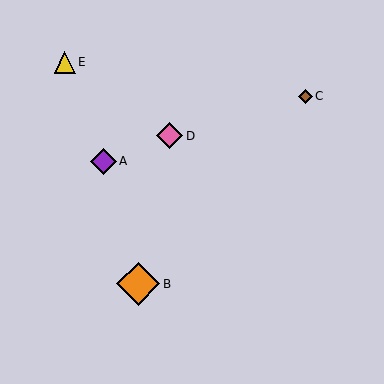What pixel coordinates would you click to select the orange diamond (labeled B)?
Click at (138, 284) to select the orange diamond B.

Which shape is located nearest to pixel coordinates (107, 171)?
The purple diamond (labeled A) at (103, 161) is nearest to that location.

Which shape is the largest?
The orange diamond (labeled B) is the largest.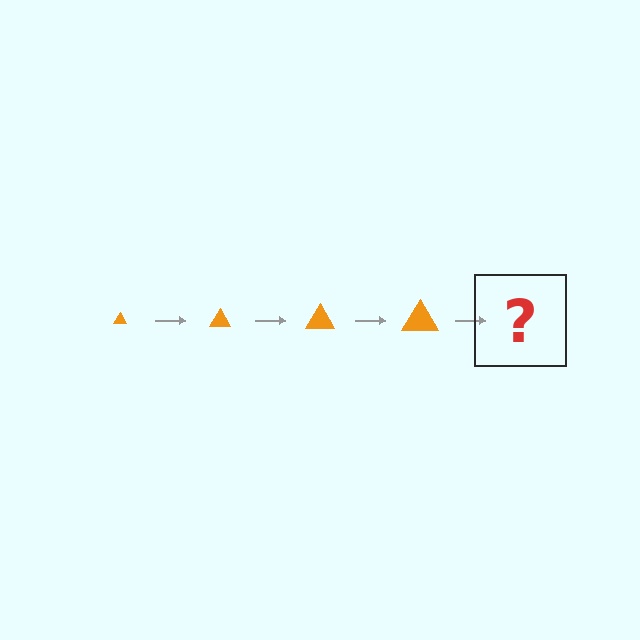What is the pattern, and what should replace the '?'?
The pattern is that the triangle gets progressively larger each step. The '?' should be an orange triangle, larger than the previous one.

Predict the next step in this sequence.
The next step is an orange triangle, larger than the previous one.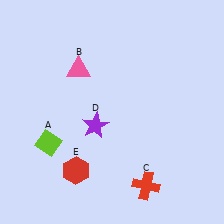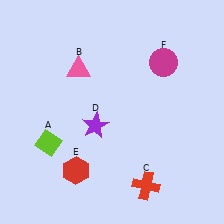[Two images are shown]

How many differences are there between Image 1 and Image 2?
There is 1 difference between the two images.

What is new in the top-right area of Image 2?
A magenta circle (F) was added in the top-right area of Image 2.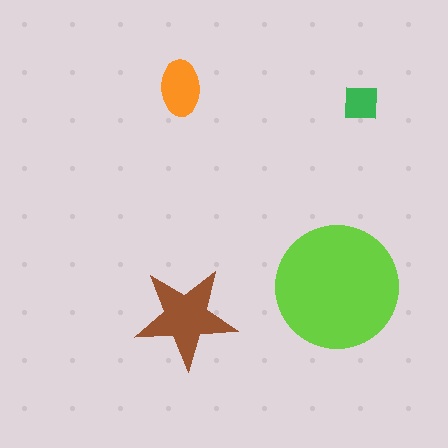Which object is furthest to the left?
The orange ellipse is leftmost.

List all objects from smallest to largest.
The green square, the orange ellipse, the brown star, the lime circle.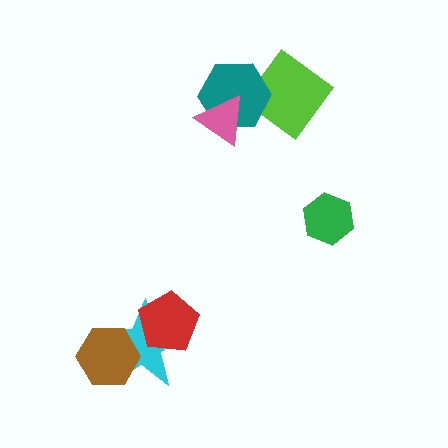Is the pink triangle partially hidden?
No, no other shape covers it.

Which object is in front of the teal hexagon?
The pink triangle is in front of the teal hexagon.